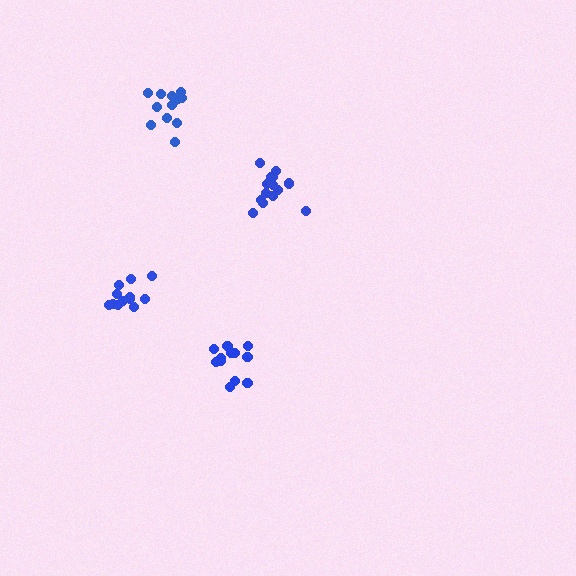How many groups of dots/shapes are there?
There are 4 groups.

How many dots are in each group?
Group 1: 12 dots, Group 2: 16 dots, Group 3: 13 dots, Group 4: 15 dots (56 total).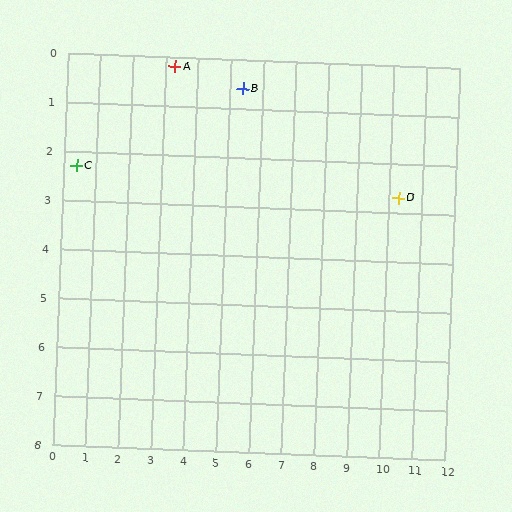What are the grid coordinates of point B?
Point B is at approximately (5.4, 0.6).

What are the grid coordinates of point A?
Point A is at approximately (3.3, 0.2).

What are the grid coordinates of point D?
Point D is at approximately (10.3, 2.7).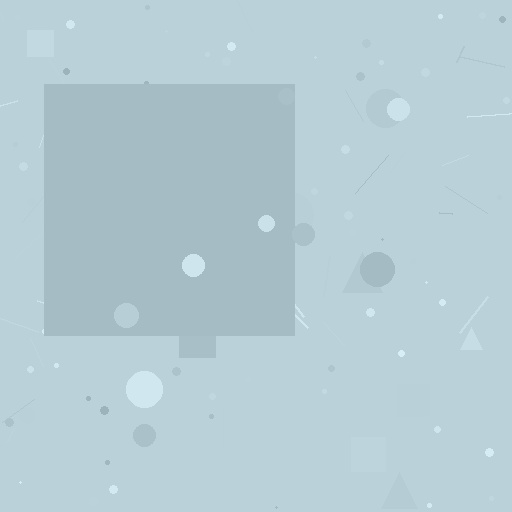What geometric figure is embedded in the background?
A square is embedded in the background.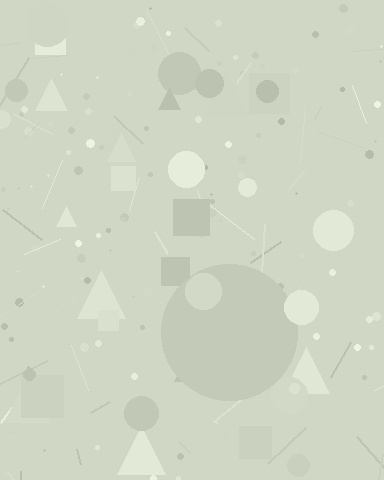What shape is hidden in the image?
A circle is hidden in the image.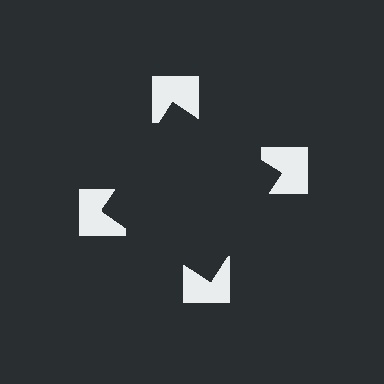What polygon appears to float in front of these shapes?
An illusory square — its edges are inferred from the aligned wedge cuts in the notched squares, not physically drawn.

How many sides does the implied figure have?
4 sides.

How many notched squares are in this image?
There are 4 — one at each vertex of the illusory square.